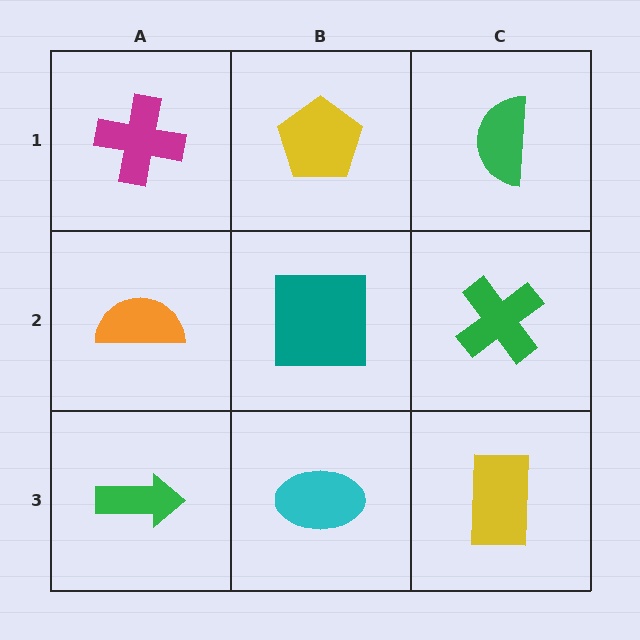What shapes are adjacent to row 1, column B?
A teal square (row 2, column B), a magenta cross (row 1, column A), a green semicircle (row 1, column C).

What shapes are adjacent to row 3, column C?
A green cross (row 2, column C), a cyan ellipse (row 3, column B).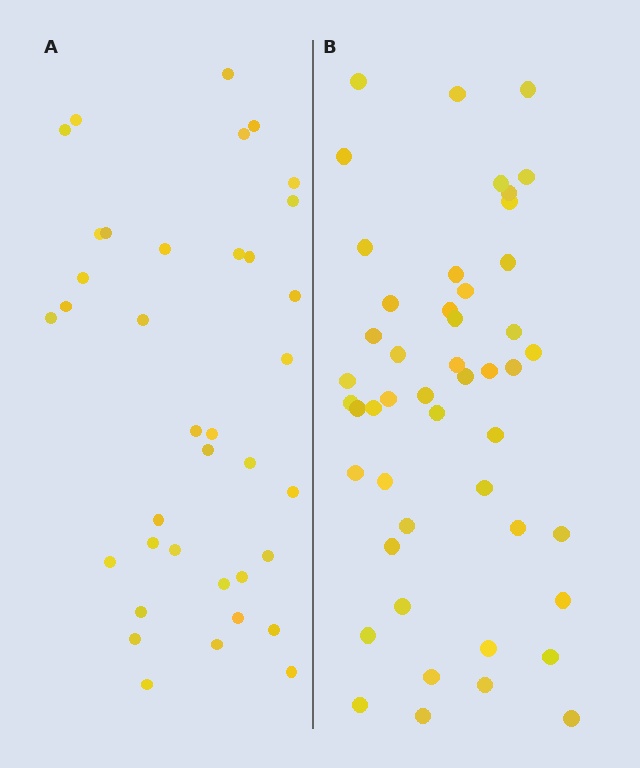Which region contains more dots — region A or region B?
Region B (the right region) has more dots.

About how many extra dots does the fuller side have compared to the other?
Region B has roughly 12 or so more dots than region A.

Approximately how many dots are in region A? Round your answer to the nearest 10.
About 40 dots. (The exact count is 37, which rounds to 40.)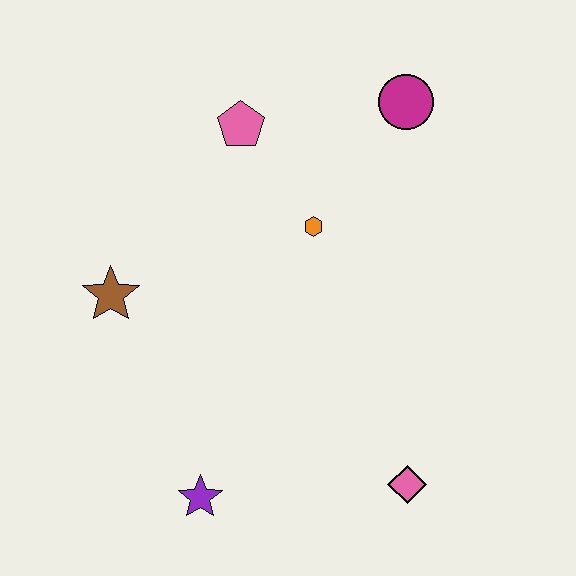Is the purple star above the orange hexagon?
No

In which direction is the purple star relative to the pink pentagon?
The purple star is below the pink pentagon.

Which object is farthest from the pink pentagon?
The pink diamond is farthest from the pink pentagon.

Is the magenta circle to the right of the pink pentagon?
Yes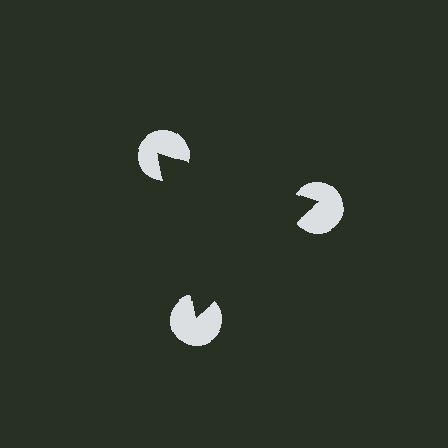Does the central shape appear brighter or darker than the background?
It typically appears slightly darker than the background, even though no actual brightness change is drawn.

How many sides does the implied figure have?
3 sides.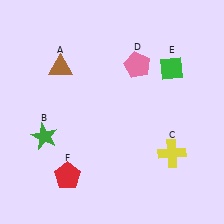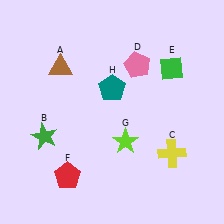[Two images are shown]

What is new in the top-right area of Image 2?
A teal pentagon (H) was added in the top-right area of Image 2.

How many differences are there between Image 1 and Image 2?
There are 2 differences between the two images.